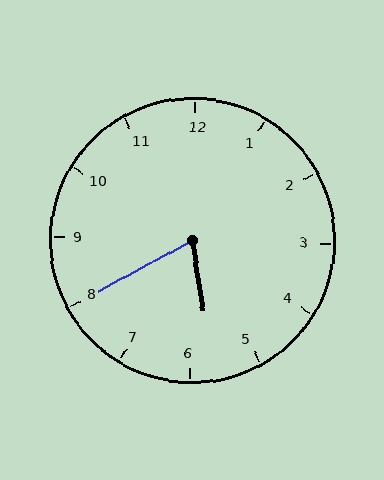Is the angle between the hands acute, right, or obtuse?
It is acute.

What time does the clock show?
5:40.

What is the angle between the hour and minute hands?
Approximately 70 degrees.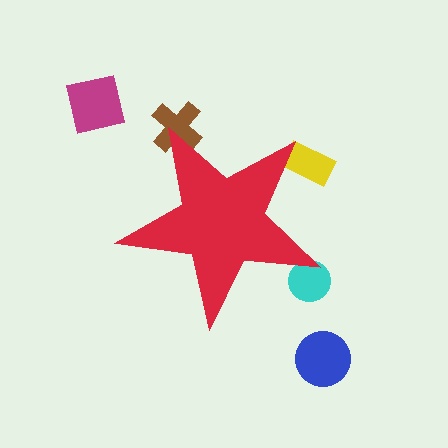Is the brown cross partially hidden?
Yes, the brown cross is partially hidden behind the red star.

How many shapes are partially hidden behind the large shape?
3 shapes are partially hidden.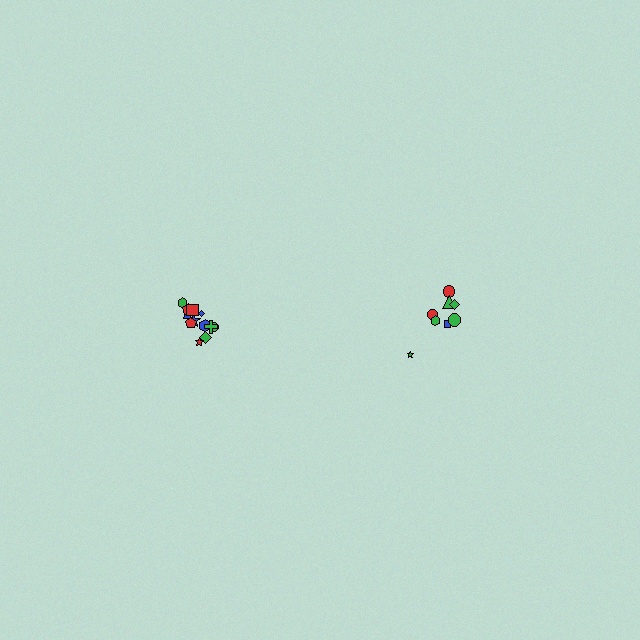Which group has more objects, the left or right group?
The left group.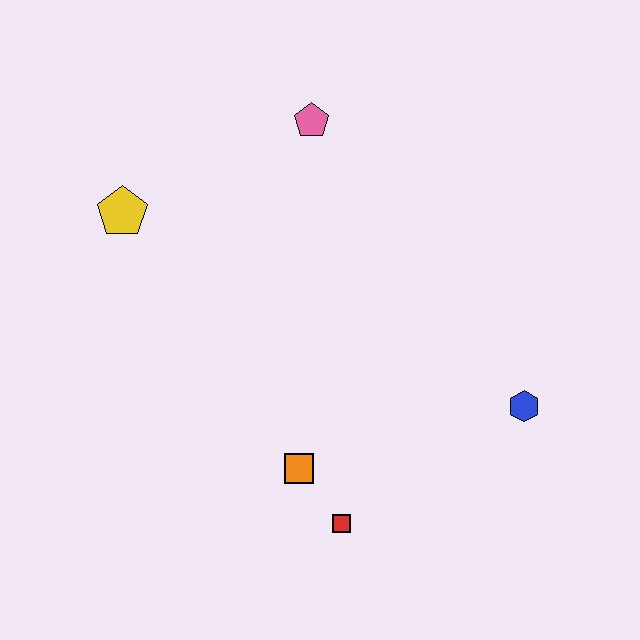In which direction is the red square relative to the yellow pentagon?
The red square is below the yellow pentagon.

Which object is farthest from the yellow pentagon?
The blue hexagon is farthest from the yellow pentagon.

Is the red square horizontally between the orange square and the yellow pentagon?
No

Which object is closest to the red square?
The orange square is closest to the red square.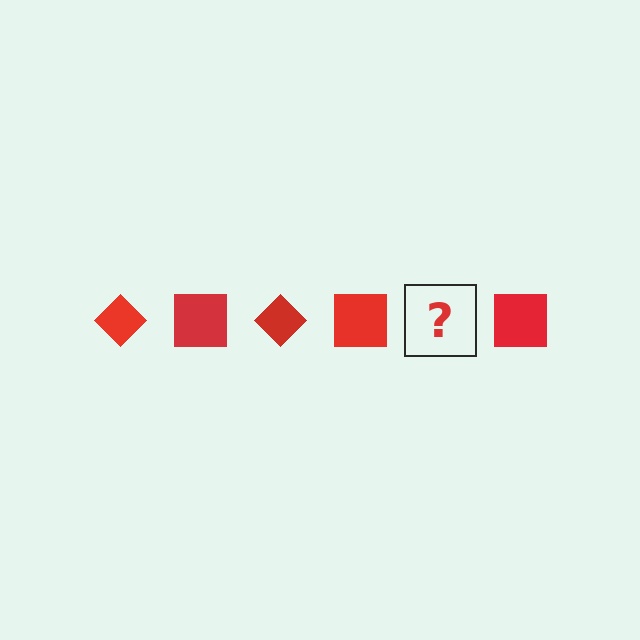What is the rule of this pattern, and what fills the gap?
The rule is that the pattern cycles through diamond, square shapes in red. The gap should be filled with a red diamond.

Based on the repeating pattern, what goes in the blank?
The blank should be a red diamond.